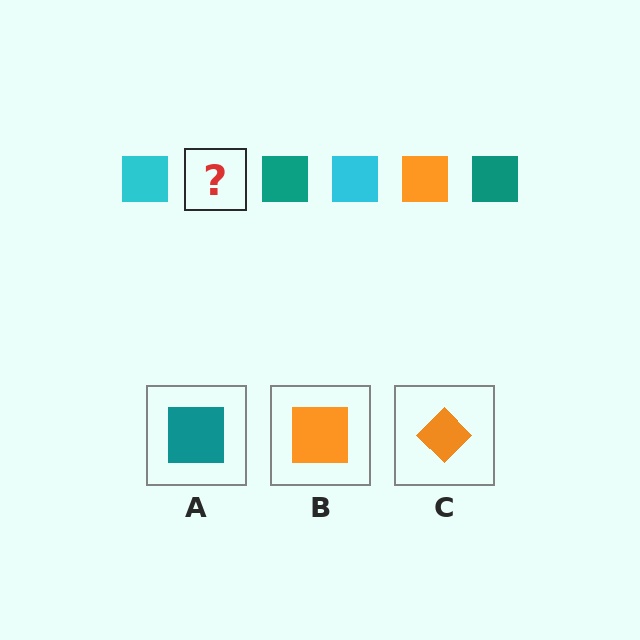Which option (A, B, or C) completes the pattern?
B.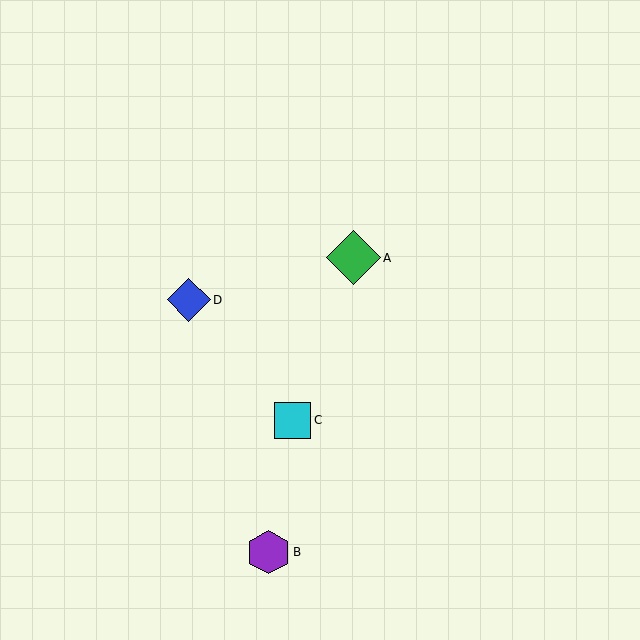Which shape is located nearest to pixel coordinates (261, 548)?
The purple hexagon (labeled B) at (268, 552) is nearest to that location.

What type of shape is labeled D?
Shape D is a blue diamond.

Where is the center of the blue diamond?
The center of the blue diamond is at (189, 300).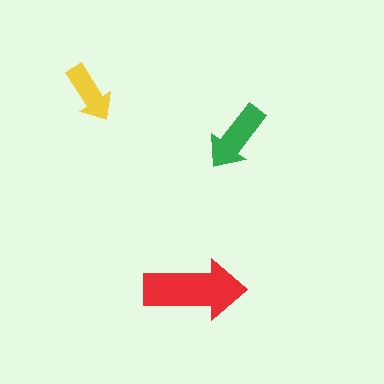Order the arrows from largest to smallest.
the red one, the green one, the yellow one.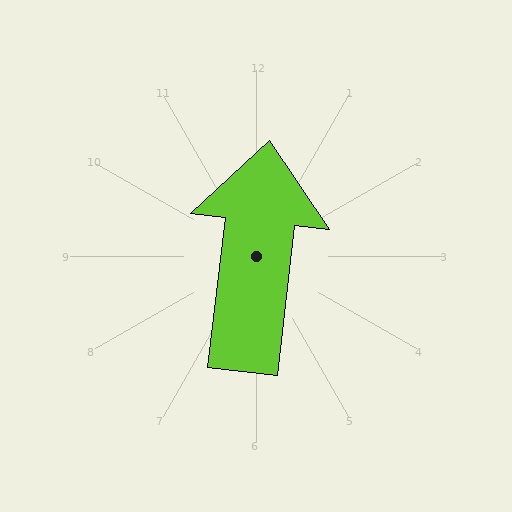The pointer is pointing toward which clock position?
Roughly 12 o'clock.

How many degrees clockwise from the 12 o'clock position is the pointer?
Approximately 7 degrees.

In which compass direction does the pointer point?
North.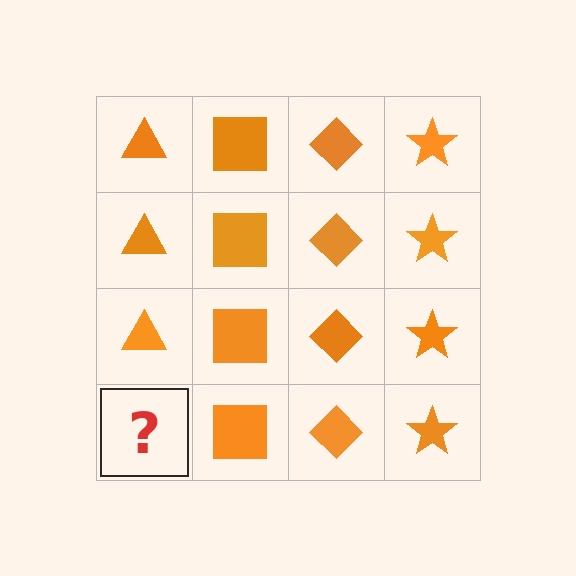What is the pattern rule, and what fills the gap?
The rule is that each column has a consistent shape. The gap should be filled with an orange triangle.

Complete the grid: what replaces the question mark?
The question mark should be replaced with an orange triangle.